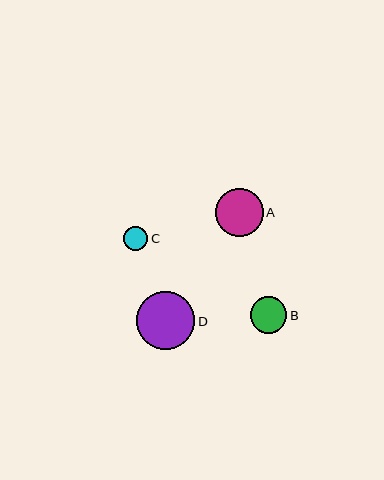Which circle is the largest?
Circle D is the largest with a size of approximately 59 pixels.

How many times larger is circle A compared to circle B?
Circle A is approximately 1.3 times the size of circle B.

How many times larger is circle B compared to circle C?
Circle B is approximately 1.5 times the size of circle C.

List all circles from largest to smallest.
From largest to smallest: D, A, B, C.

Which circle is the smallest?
Circle C is the smallest with a size of approximately 24 pixels.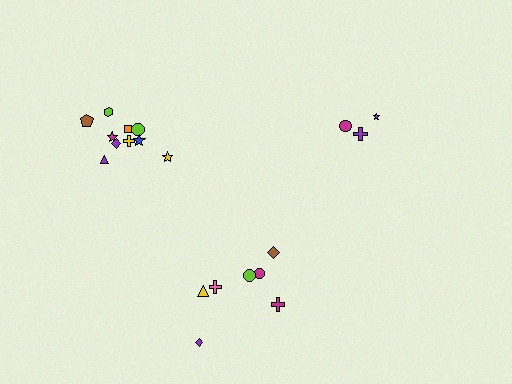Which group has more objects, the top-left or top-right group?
The top-left group.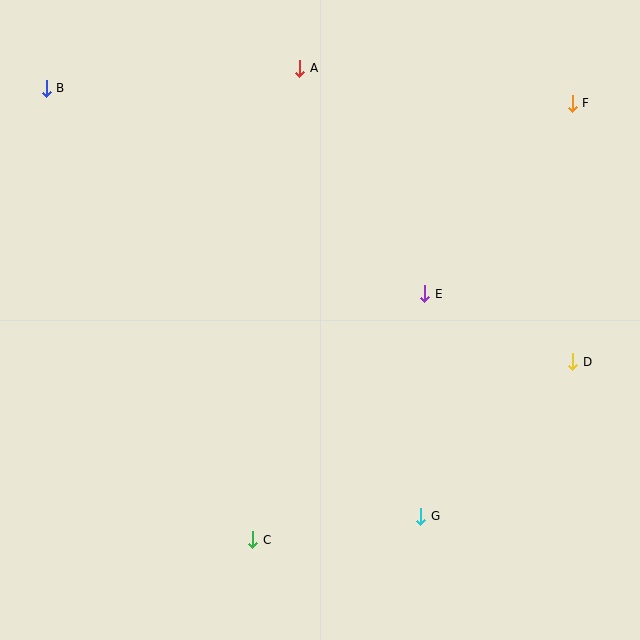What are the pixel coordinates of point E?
Point E is at (425, 294).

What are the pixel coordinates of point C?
Point C is at (253, 540).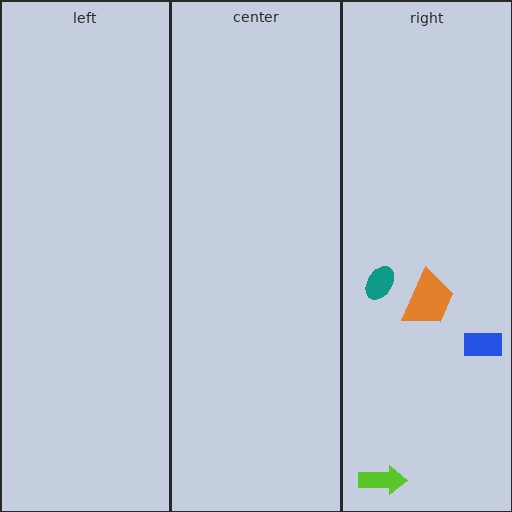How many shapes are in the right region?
4.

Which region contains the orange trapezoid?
The right region.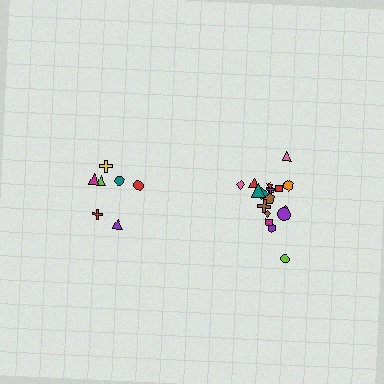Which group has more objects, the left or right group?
The right group.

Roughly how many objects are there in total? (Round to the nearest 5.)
Roughly 25 objects in total.